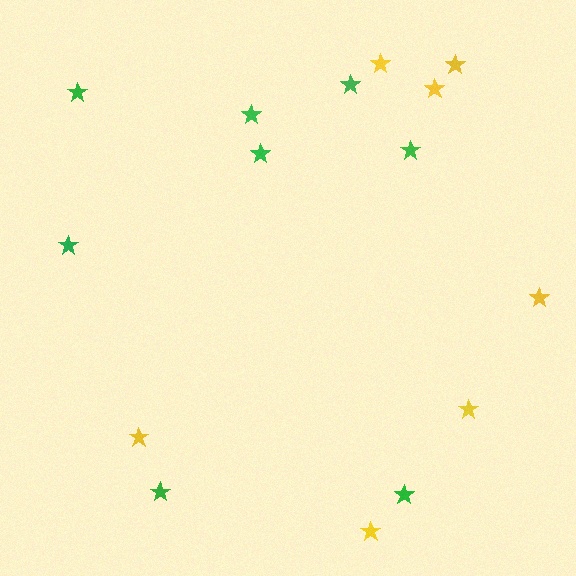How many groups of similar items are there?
There are 2 groups: one group of yellow stars (7) and one group of green stars (8).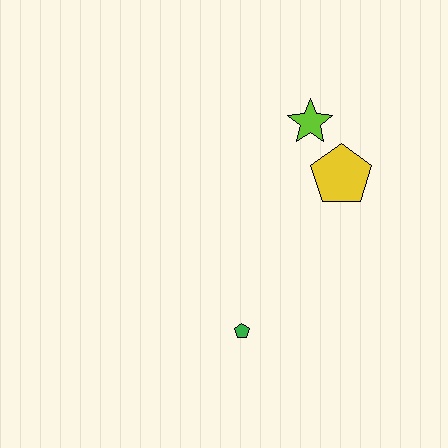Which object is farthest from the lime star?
The green pentagon is farthest from the lime star.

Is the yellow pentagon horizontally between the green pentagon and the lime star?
No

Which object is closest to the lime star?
The yellow pentagon is closest to the lime star.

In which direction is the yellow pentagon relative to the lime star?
The yellow pentagon is below the lime star.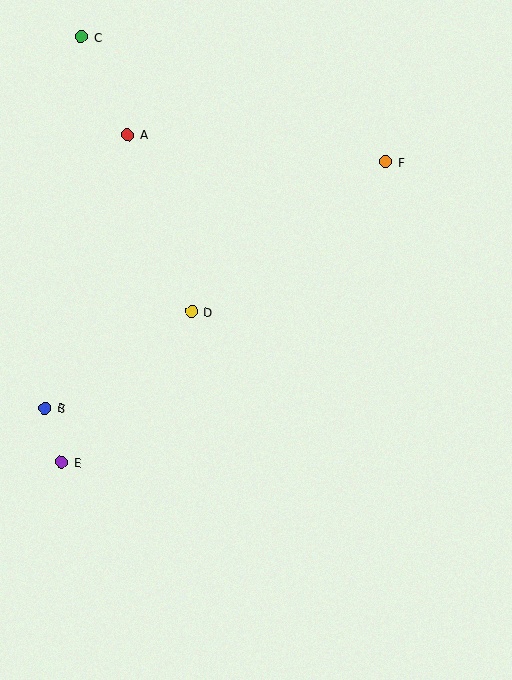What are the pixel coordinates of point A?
Point A is at (128, 135).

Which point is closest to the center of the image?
Point D at (192, 311) is closest to the center.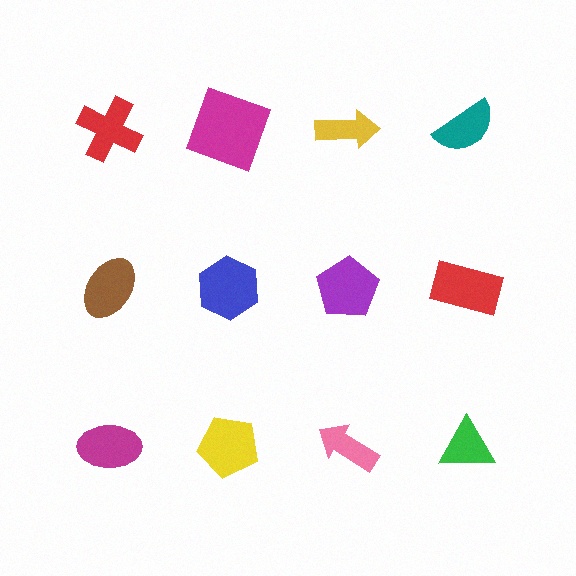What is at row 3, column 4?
A green triangle.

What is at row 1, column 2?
A magenta square.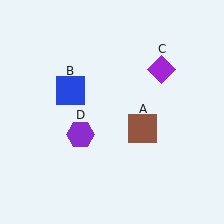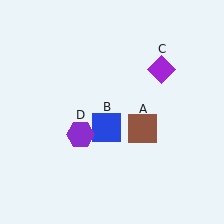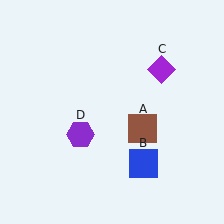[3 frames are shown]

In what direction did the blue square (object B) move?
The blue square (object B) moved down and to the right.